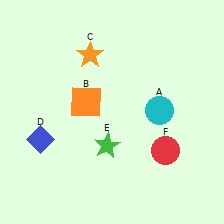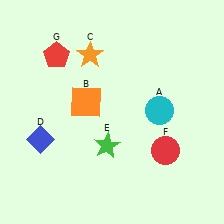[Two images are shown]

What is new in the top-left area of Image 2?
A red pentagon (G) was added in the top-left area of Image 2.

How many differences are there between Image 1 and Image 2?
There is 1 difference between the two images.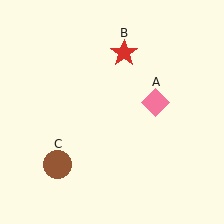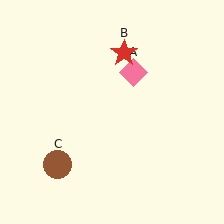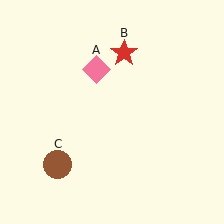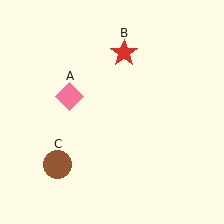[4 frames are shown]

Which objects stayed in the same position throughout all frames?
Red star (object B) and brown circle (object C) remained stationary.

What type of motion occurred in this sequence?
The pink diamond (object A) rotated counterclockwise around the center of the scene.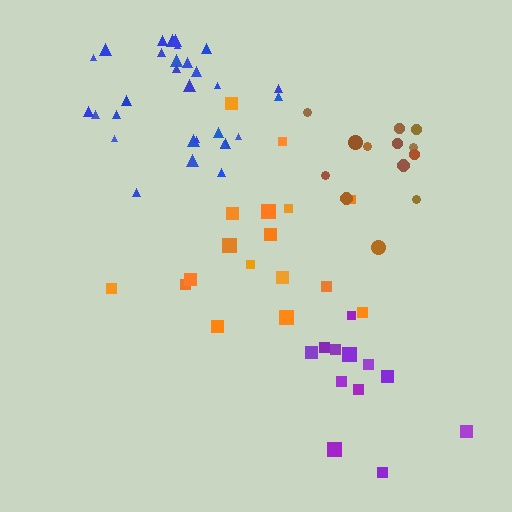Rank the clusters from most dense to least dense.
blue, brown, purple, orange.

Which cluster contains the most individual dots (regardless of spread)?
Blue (30).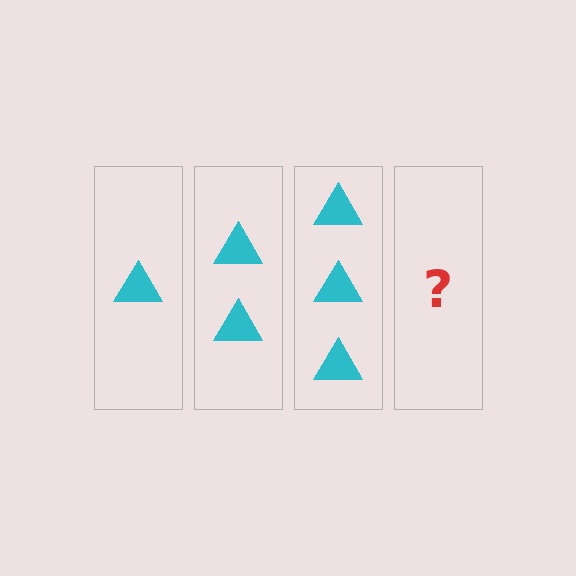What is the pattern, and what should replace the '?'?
The pattern is that each step adds one more triangle. The '?' should be 4 triangles.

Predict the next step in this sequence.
The next step is 4 triangles.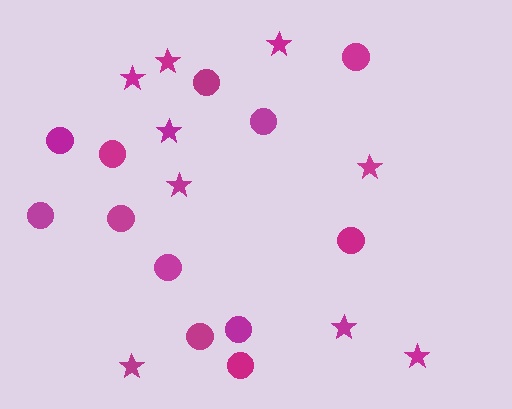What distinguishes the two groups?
There are 2 groups: one group of stars (9) and one group of circles (12).